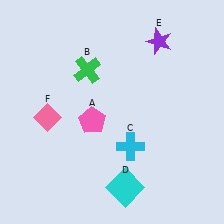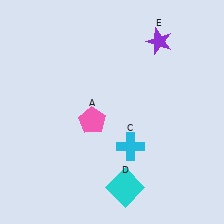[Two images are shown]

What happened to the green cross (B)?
The green cross (B) was removed in Image 2. It was in the top-left area of Image 1.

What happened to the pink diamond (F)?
The pink diamond (F) was removed in Image 2. It was in the bottom-left area of Image 1.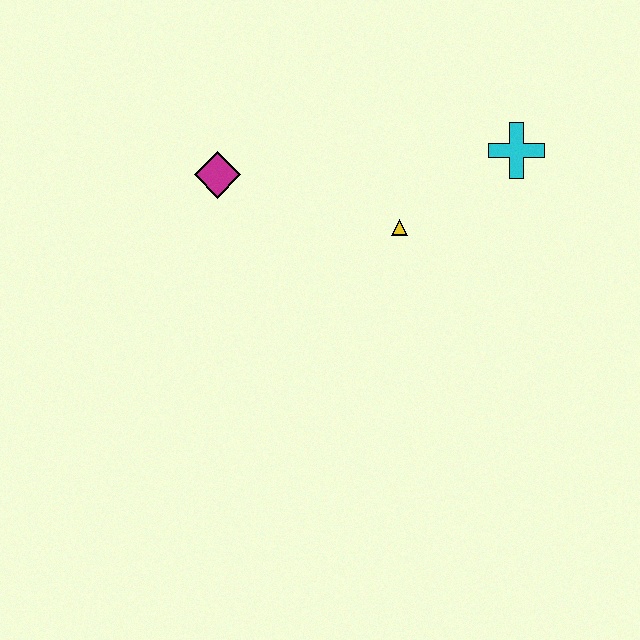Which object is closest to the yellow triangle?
The cyan cross is closest to the yellow triangle.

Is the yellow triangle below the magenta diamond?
Yes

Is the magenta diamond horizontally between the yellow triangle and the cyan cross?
No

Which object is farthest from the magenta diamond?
The cyan cross is farthest from the magenta diamond.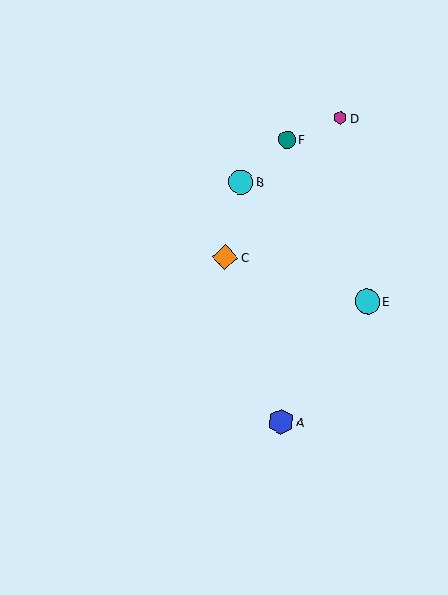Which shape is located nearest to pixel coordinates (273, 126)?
The teal circle (labeled F) at (287, 140) is nearest to that location.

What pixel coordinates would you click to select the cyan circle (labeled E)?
Click at (367, 301) to select the cyan circle E.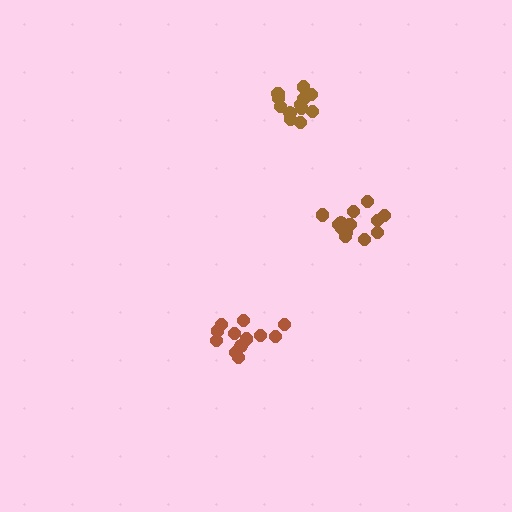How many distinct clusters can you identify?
There are 3 distinct clusters.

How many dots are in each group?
Group 1: 13 dots, Group 2: 12 dots, Group 3: 12 dots (37 total).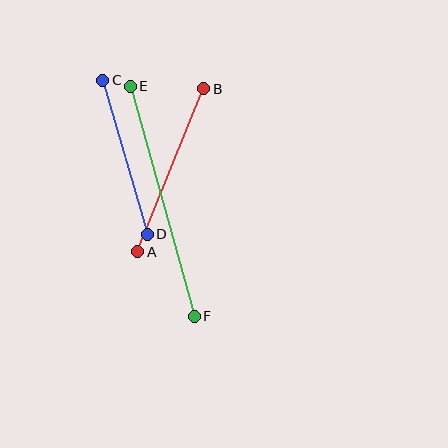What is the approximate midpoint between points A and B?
The midpoint is at approximately (171, 170) pixels.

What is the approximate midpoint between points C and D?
The midpoint is at approximately (125, 157) pixels.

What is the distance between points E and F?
The distance is approximately 239 pixels.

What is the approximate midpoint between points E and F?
The midpoint is at approximately (162, 201) pixels.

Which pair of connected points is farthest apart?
Points E and F are farthest apart.